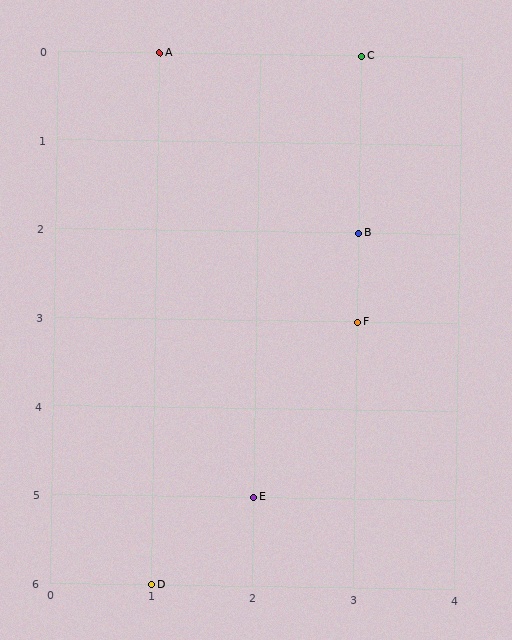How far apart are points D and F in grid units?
Points D and F are 2 columns and 3 rows apart (about 3.6 grid units diagonally).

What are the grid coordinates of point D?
Point D is at grid coordinates (1, 6).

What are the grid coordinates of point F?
Point F is at grid coordinates (3, 3).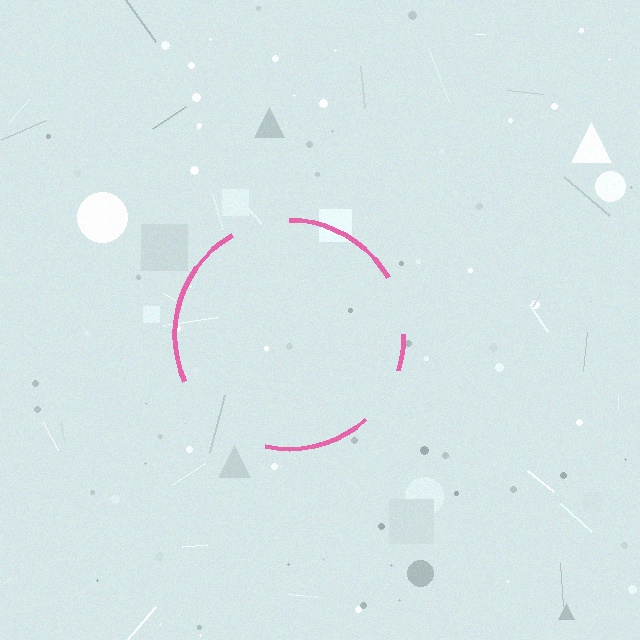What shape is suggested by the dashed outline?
The dashed outline suggests a circle.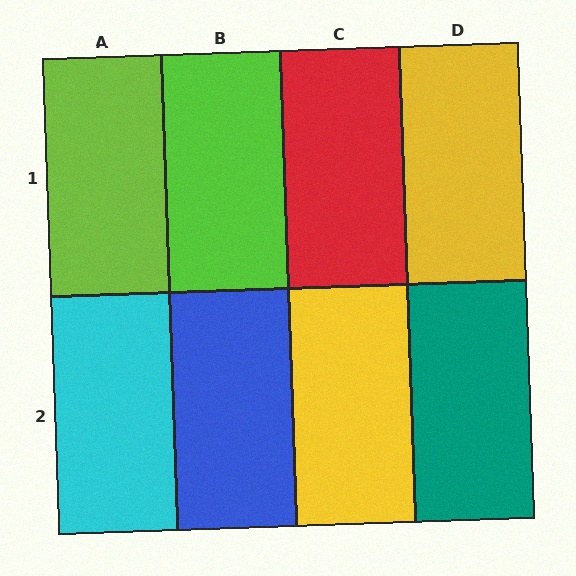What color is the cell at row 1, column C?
Red.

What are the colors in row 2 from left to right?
Cyan, blue, yellow, teal.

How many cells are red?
1 cell is red.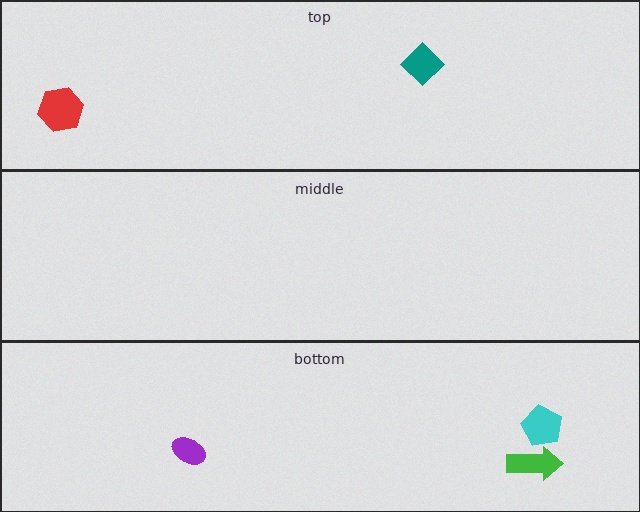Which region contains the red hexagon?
The top region.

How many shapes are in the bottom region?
3.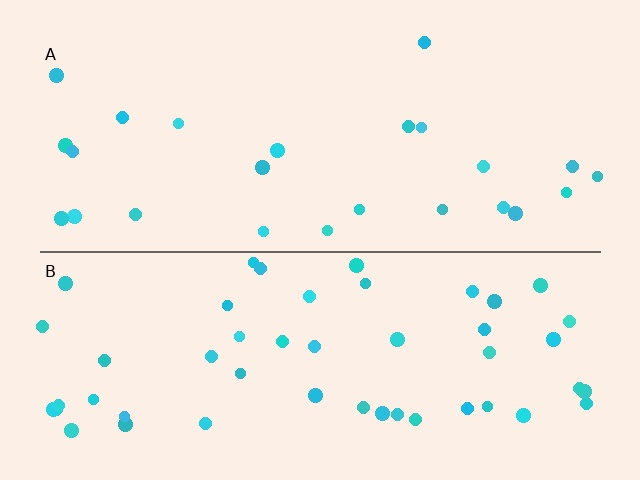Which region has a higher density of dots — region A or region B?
B (the bottom).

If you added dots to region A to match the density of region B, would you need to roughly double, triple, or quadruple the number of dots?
Approximately double.